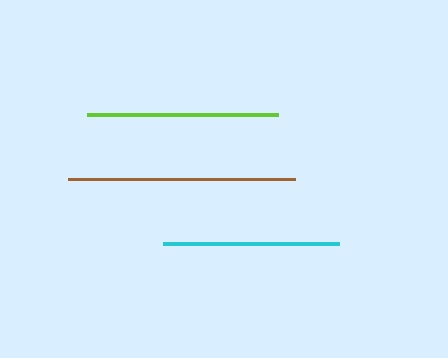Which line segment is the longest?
The brown line is the longest at approximately 227 pixels.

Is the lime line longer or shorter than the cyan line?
The lime line is longer than the cyan line.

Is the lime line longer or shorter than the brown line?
The brown line is longer than the lime line.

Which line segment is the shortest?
The cyan line is the shortest at approximately 176 pixels.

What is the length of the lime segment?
The lime segment is approximately 191 pixels long.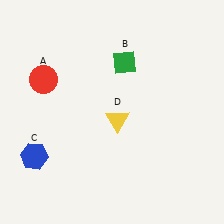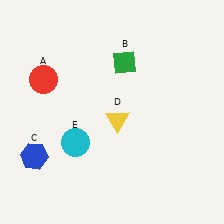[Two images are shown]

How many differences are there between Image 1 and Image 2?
There is 1 difference between the two images.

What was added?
A cyan circle (E) was added in Image 2.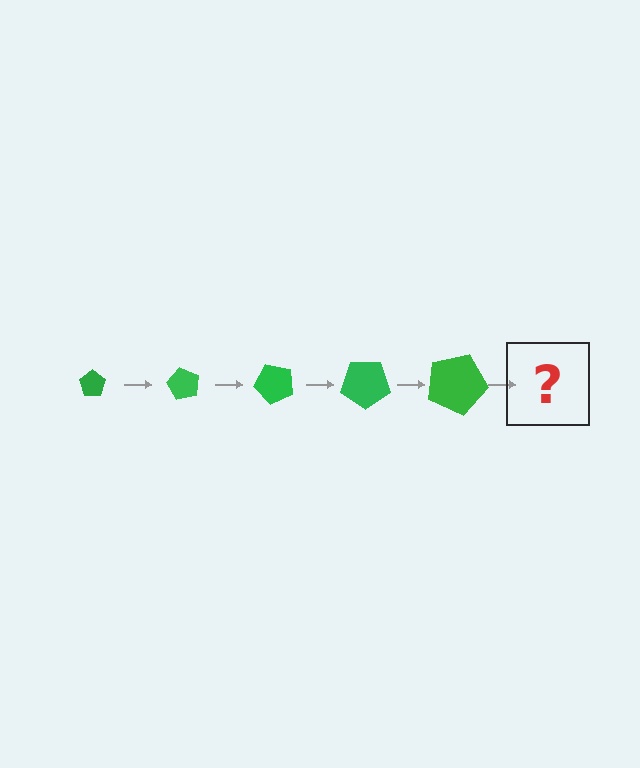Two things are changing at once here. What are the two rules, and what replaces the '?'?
The two rules are that the pentagon grows larger each step and it rotates 60 degrees each step. The '?' should be a pentagon, larger than the previous one and rotated 300 degrees from the start.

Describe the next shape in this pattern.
It should be a pentagon, larger than the previous one and rotated 300 degrees from the start.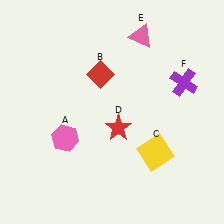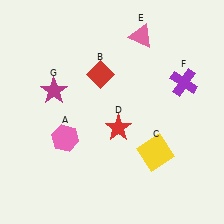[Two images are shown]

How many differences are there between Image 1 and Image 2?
There is 1 difference between the two images.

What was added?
A magenta star (G) was added in Image 2.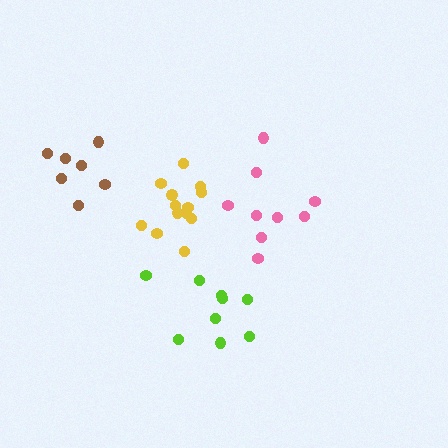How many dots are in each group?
Group 1: 9 dots, Group 2: 9 dots, Group 3: 13 dots, Group 4: 7 dots (38 total).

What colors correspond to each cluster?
The clusters are colored: pink, lime, yellow, brown.